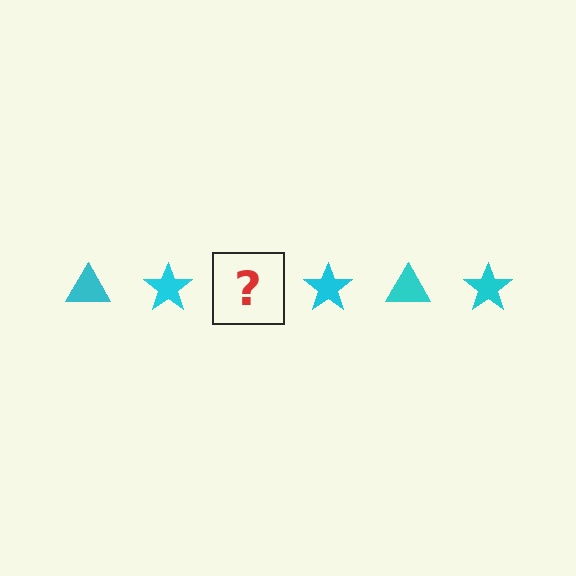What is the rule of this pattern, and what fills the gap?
The rule is that the pattern cycles through triangle, star shapes in cyan. The gap should be filled with a cyan triangle.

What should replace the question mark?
The question mark should be replaced with a cyan triangle.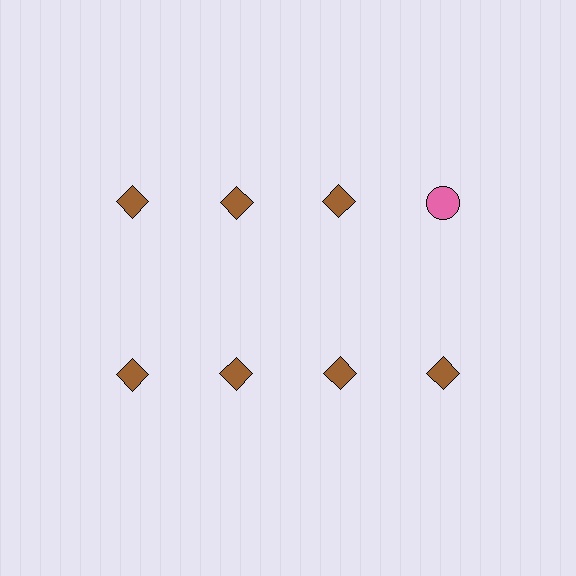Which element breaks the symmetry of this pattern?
The pink circle in the top row, second from right column breaks the symmetry. All other shapes are brown diamonds.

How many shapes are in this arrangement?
There are 8 shapes arranged in a grid pattern.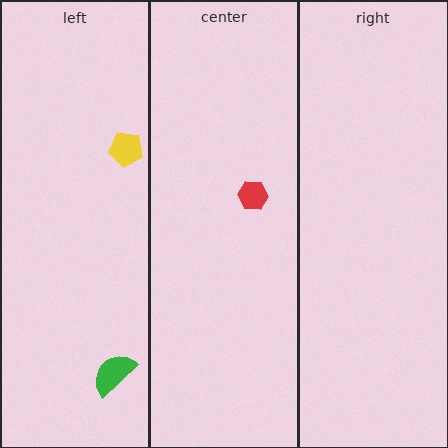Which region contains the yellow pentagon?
The left region.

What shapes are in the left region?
The yellow pentagon, the green semicircle.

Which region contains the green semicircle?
The left region.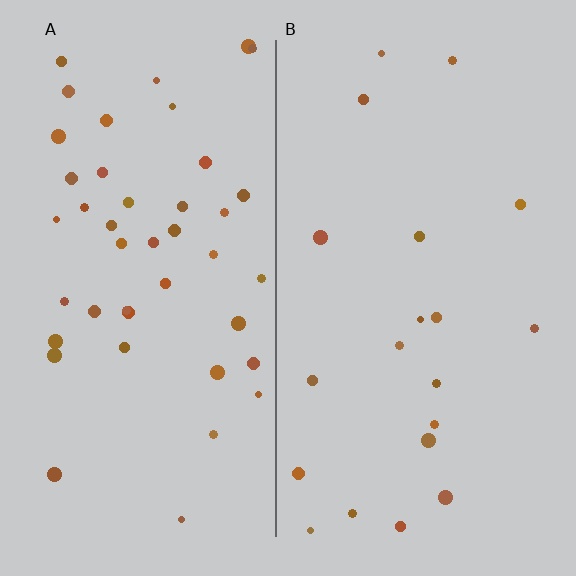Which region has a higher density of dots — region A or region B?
A (the left).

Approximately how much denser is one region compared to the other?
Approximately 2.2× — region A over region B.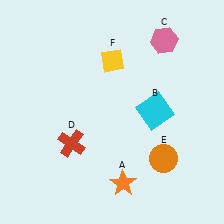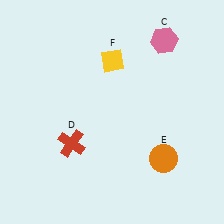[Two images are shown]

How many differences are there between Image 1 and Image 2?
There are 2 differences between the two images.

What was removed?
The cyan square (B), the orange star (A) were removed in Image 2.